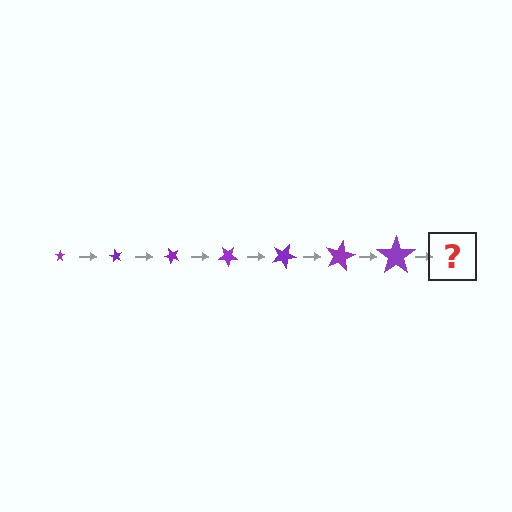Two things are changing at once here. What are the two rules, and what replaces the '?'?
The two rules are that the star grows larger each step and it rotates 60 degrees each step. The '?' should be a star, larger than the previous one and rotated 420 degrees from the start.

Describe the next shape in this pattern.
It should be a star, larger than the previous one and rotated 420 degrees from the start.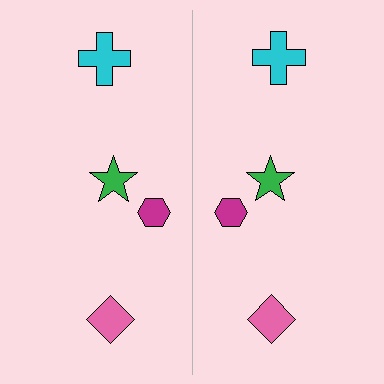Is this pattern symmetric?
Yes, this pattern has bilateral (reflection) symmetry.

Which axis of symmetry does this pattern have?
The pattern has a vertical axis of symmetry running through the center of the image.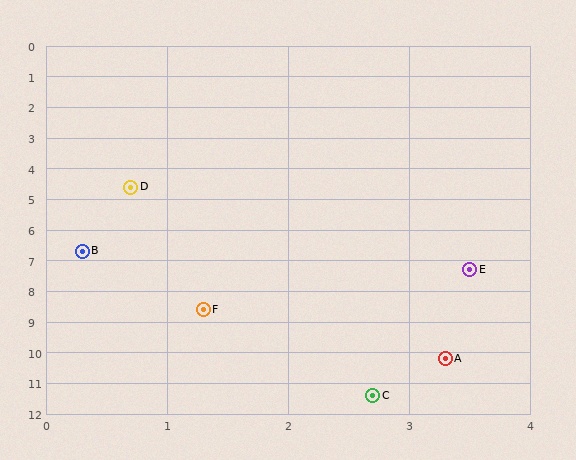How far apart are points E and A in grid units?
Points E and A are about 2.9 grid units apart.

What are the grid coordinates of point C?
Point C is at approximately (2.7, 11.4).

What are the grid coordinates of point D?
Point D is at approximately (0.7, 4.6).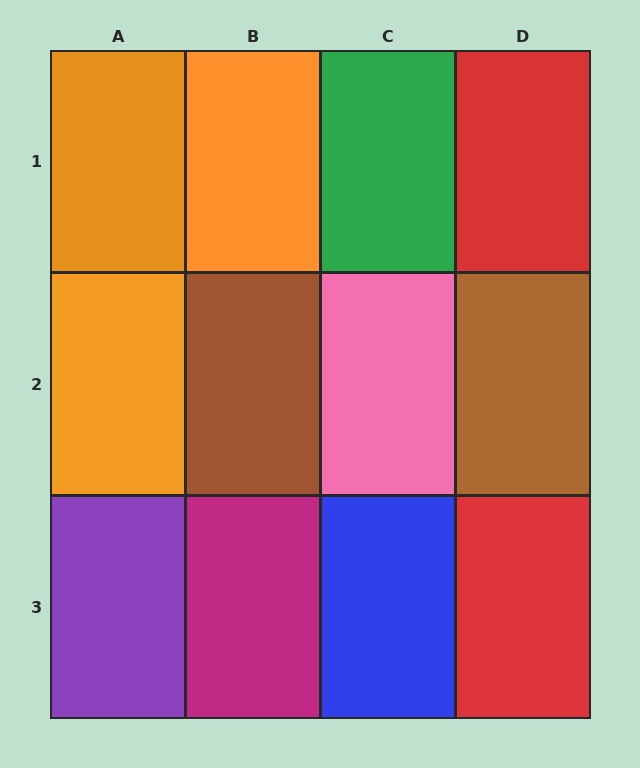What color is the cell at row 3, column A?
Purple.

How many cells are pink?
1 cell is pink.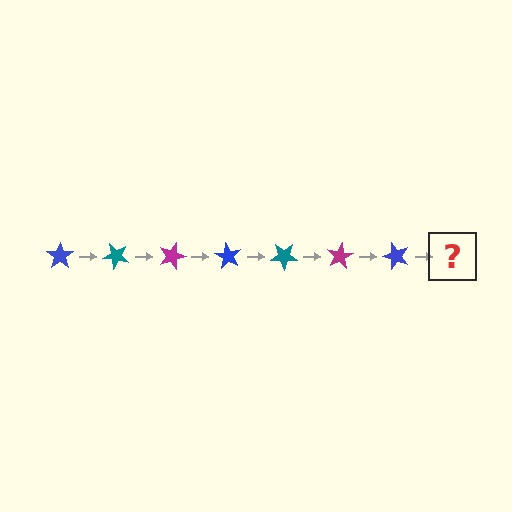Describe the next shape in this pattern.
It should be a teal star, rotated 315 degrees from the start.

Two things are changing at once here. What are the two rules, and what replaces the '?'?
The two rules are that it rotates 45 degrees each step and the color cycles through blue, teal, and magenta. The '?' should be a teal star, rotated 315 degrees from the start.